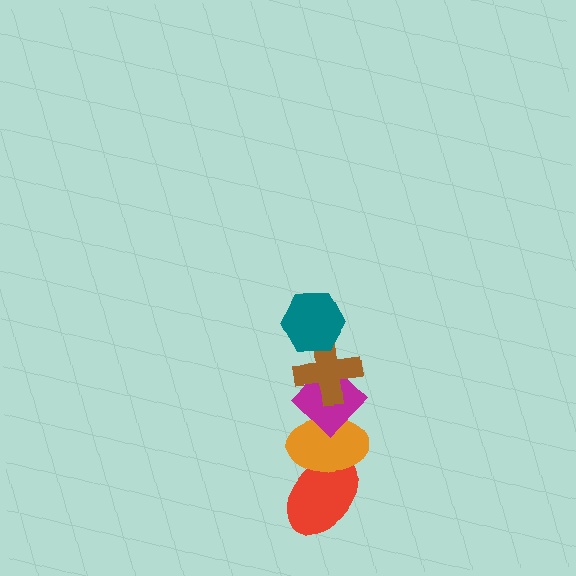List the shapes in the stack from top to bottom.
From top to bottom: the teal hexagon, the brown cross, the magenta diamond, the orange ellipse, the red ellipse.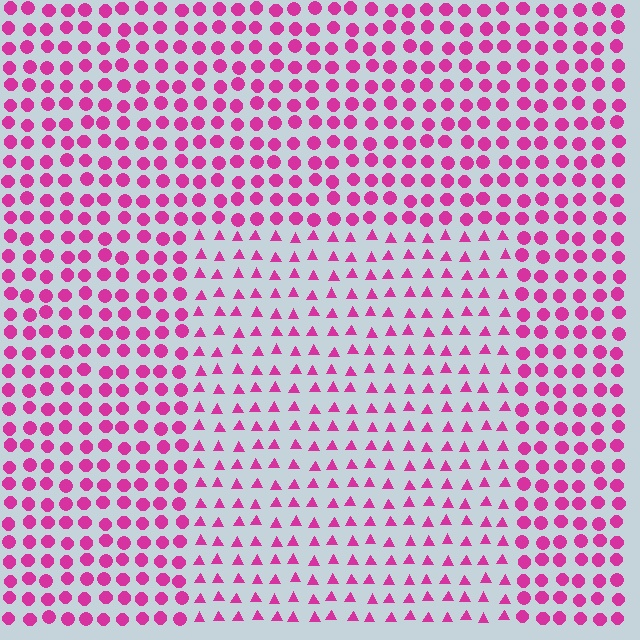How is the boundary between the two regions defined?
The boundary is defined by a change in element shape: triangles inside vs. circles outside. All elements share the same color and spacing.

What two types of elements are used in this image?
The image uses triangles inside the rectangle region and circles outside it.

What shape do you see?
I see a rectangle.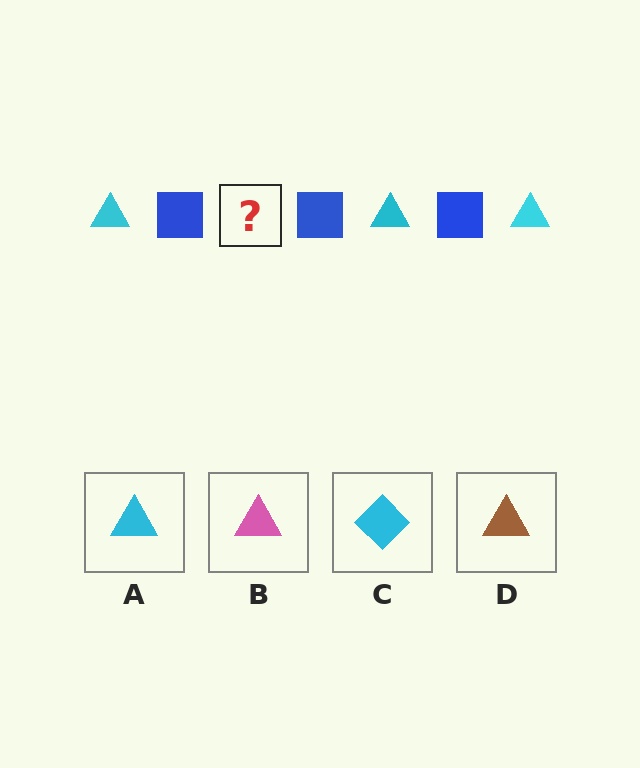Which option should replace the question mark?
Option A.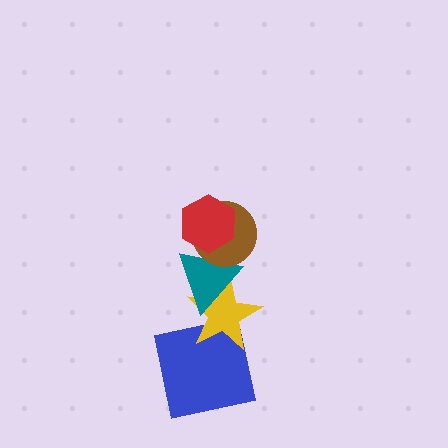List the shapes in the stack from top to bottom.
From top to bottom: the red hexagon, the brown circle, the teal triangle, the yellow star, the blue square.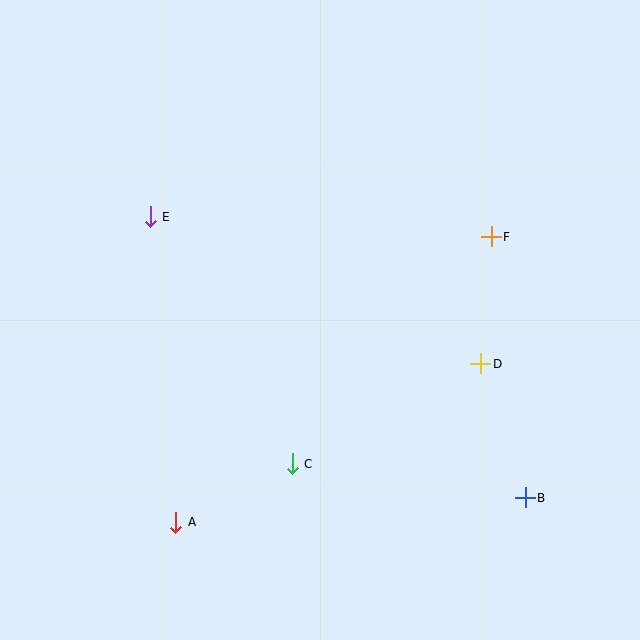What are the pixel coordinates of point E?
Point E is at (150, 217).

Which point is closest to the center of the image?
Point C at (292, 464) is closest to the center.